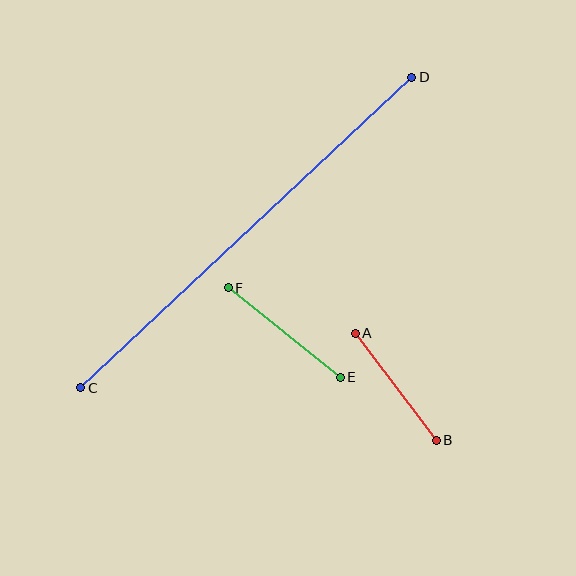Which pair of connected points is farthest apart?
Points C and D are farthest apart.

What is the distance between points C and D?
The distance is approximately 454 pixels.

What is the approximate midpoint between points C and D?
The midpoint is at approximately (246, 233) pixels.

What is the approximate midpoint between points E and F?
The midpoint is at approximately (284, 333) pixels.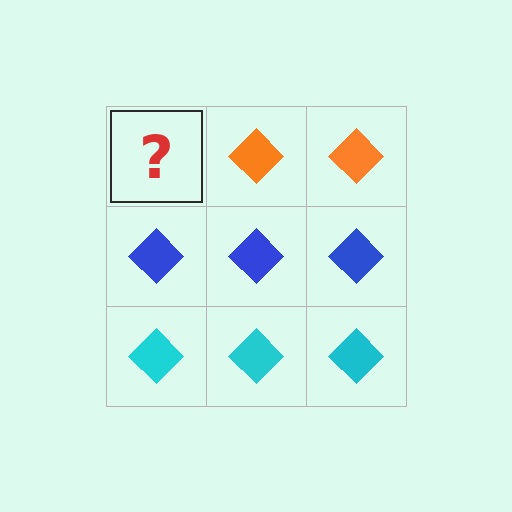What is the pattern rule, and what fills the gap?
The rule is that each row has a consistent color. The gap should be filled with an orange diamond.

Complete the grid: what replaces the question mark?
The question mark should be replaced with an orange diamond.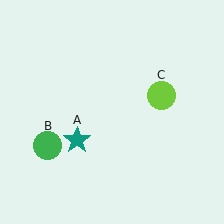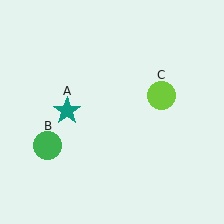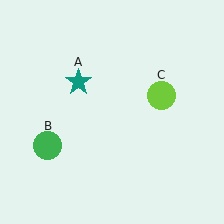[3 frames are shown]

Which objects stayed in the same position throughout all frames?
Green circle (object B) and lime circle (object C) remained stationary.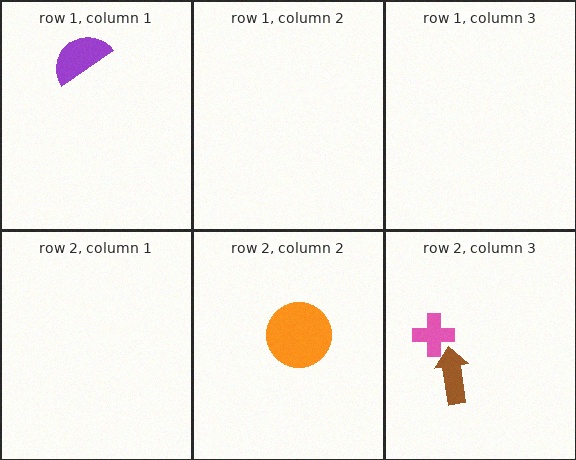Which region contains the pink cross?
The row 2, column 3 region.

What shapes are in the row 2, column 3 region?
The pink cross, the brown arrow.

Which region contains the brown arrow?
The row 2, column 3 region.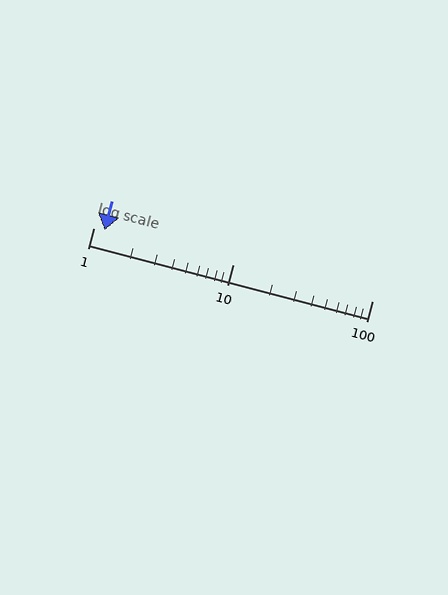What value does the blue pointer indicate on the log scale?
The pointer indicates approximately 1.2.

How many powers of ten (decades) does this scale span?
The scale spans 2 decades, from 1 to 100.